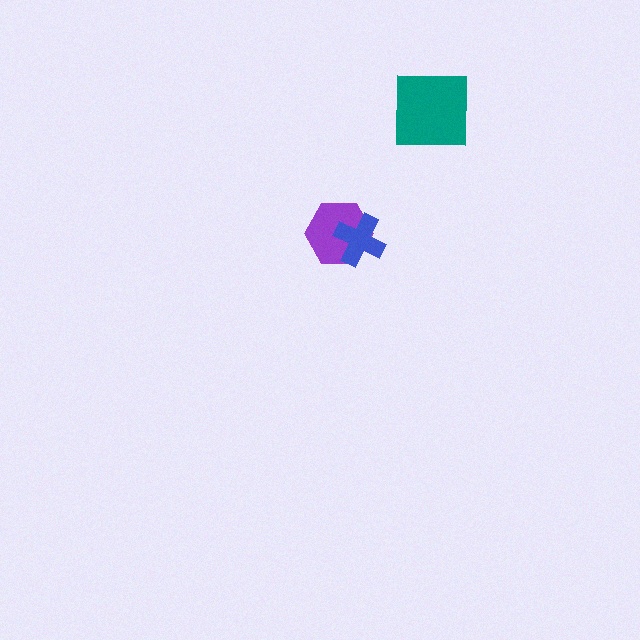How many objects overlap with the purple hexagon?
1 object overlaps with the purple hexagon.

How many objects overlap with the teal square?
0 objects overlap with the teal square.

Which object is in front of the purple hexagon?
The blue cross is in front of the purple hexagon.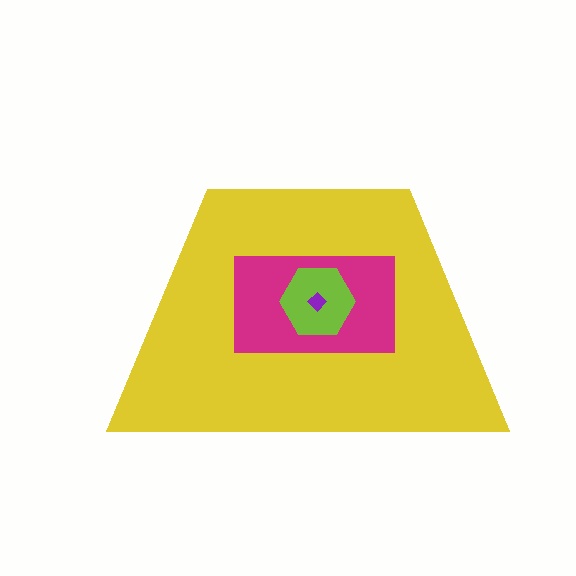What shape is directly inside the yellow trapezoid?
The magenta rectangle.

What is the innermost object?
The purple diamond.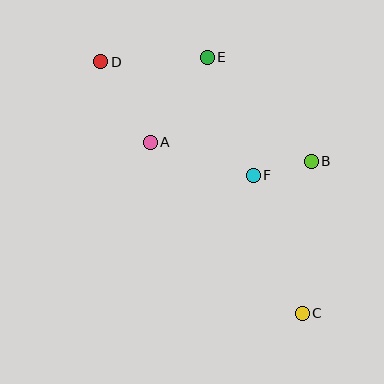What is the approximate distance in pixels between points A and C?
The distance between A and C is approximately 229 pixels.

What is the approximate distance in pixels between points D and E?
The distance between D and E is approximately 107 pixels.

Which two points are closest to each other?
Points B and F are closest to each other.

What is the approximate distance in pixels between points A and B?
The distance between A and B is approximately 162 pixels.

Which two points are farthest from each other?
Points C and D are farthest from each other.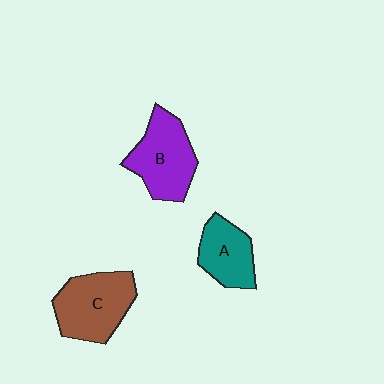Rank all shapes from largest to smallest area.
From largest to smallest: C (brown), B (purple), A (teal).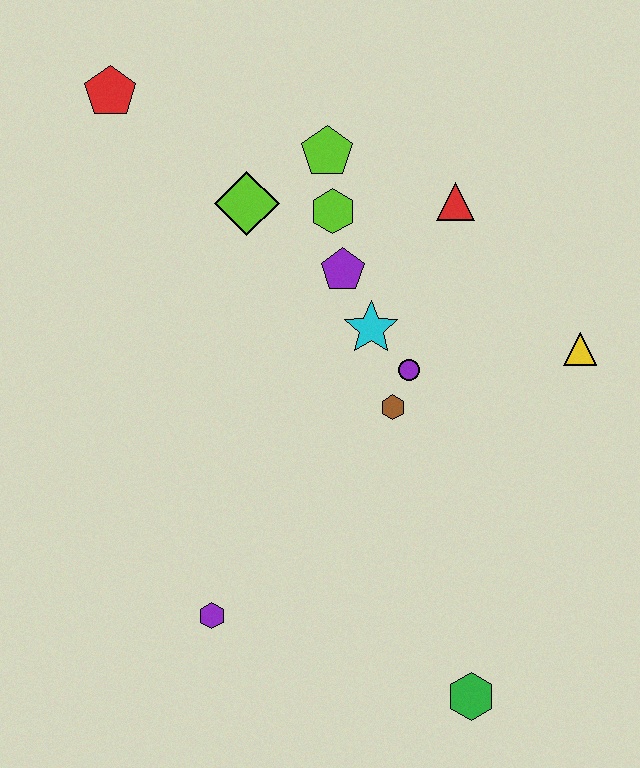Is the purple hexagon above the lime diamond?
No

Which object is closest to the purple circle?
The brown hexagon is closest to the purple circle.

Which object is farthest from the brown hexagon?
The red pentagon is farthest from the brown hexagon.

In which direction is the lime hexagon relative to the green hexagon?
The lime hexagon is above the green hexagon.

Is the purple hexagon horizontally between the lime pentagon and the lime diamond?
No